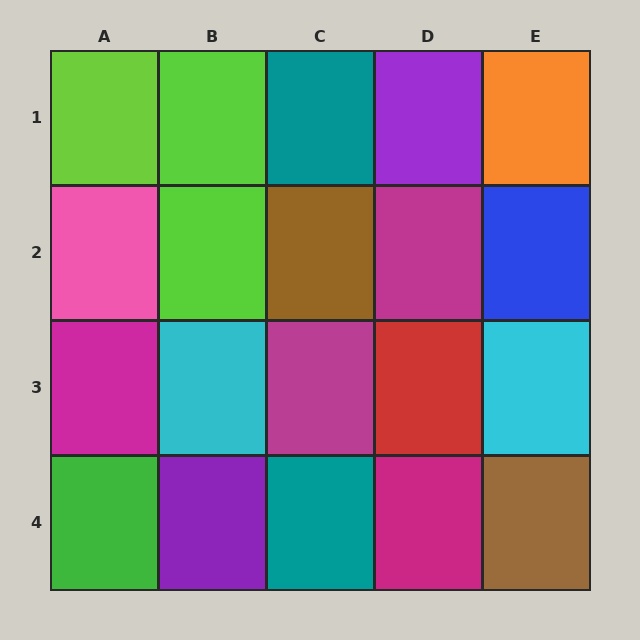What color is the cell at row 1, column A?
Lime.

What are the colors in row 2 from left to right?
Pink, lime, brown, magenta, blue.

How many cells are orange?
1 cell is orange.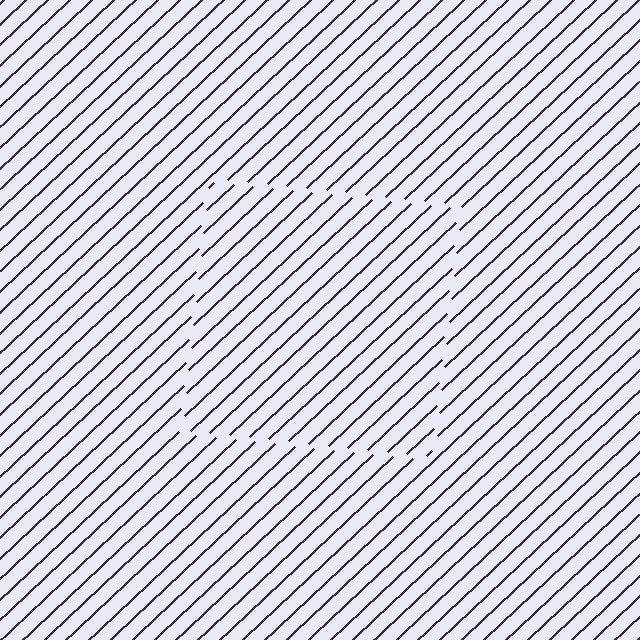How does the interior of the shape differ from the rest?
The interior of the shape contains the same grating, shifted by half a period — the contour is defined by the phase discontinuity where line-ends from the inner and outer gratings abut.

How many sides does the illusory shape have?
4 sides — the line-ends trace a square.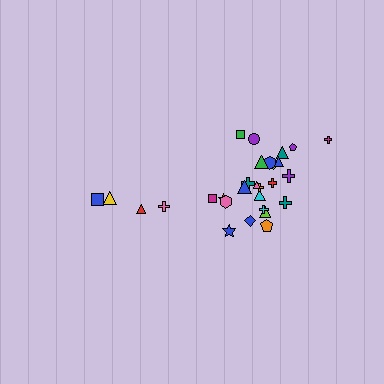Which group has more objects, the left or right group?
The right group.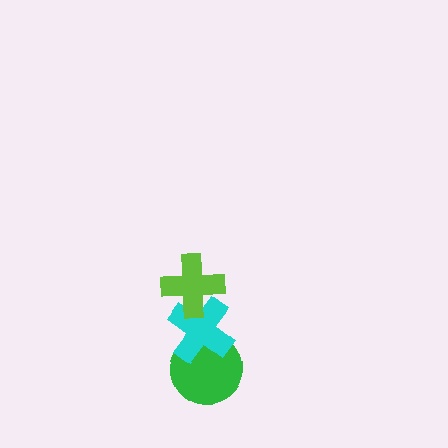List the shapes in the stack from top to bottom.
From top to bottom: the lime cross, the cyan cross, the green circle.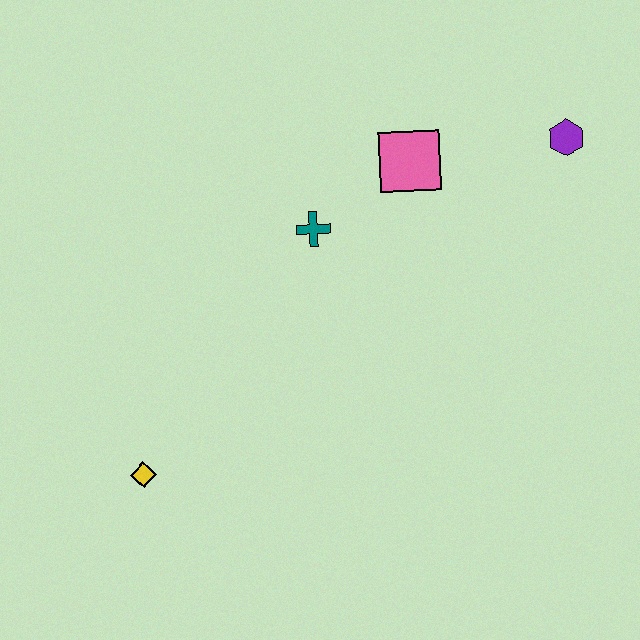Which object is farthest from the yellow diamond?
The purple hexagon is farthest from the yellow diamond.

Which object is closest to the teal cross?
The pink square is closest to the teal cross.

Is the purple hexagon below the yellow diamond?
No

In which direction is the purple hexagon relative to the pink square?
The purple hexagon is to the right of the pink square.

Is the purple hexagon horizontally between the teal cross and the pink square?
No